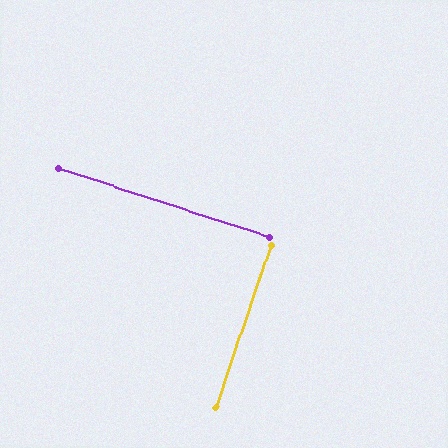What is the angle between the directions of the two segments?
Approximately 89 degrees.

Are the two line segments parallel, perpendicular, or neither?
Perpendicular — they meet at approximately 89°.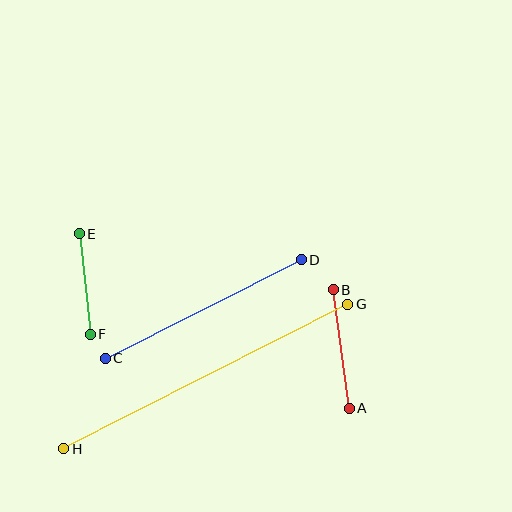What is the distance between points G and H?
The distance is approximately 319 pixels.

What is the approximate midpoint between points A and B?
The midpoint is at approximately (341, 349) pixels.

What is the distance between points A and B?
The distance is approximately 120 pixels.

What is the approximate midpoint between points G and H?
The midpoint is at approximately (206, 377) pixels.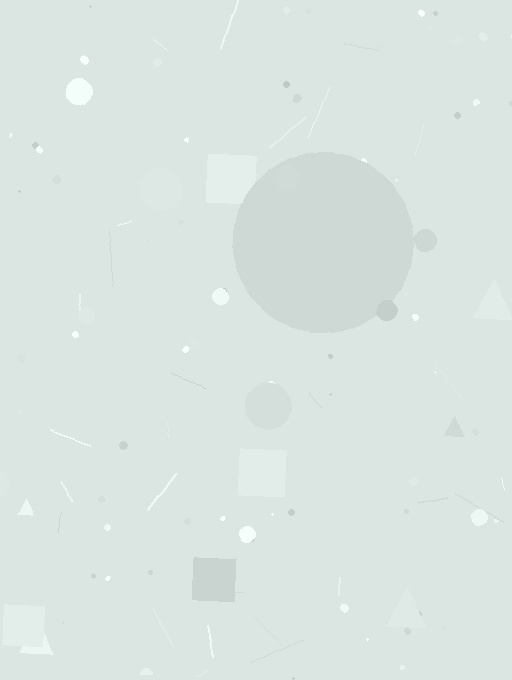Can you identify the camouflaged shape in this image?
The camouflaged shape is a circle.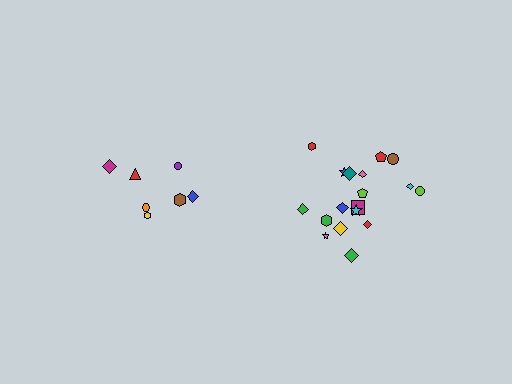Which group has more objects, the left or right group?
The right group.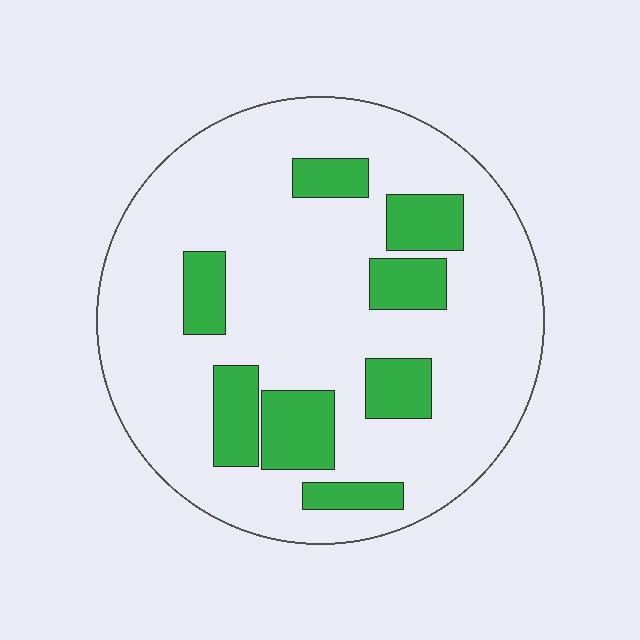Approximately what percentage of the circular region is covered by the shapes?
Approximately 20%.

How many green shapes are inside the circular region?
8.